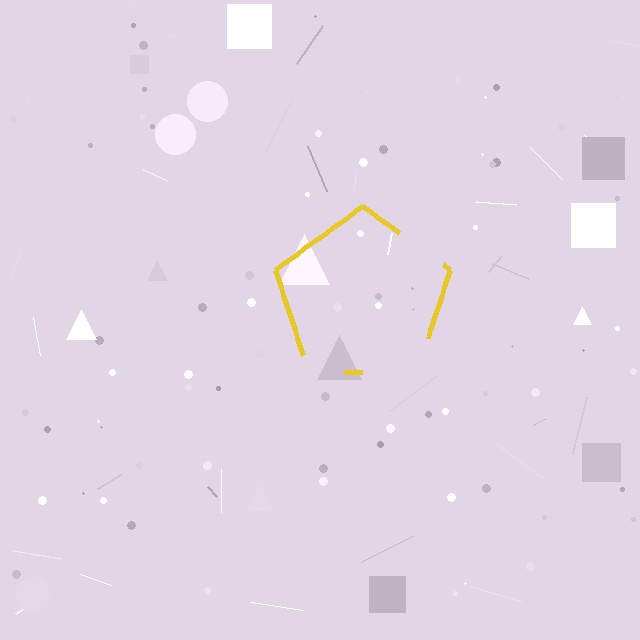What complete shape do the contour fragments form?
The contour fragments form a pentagon.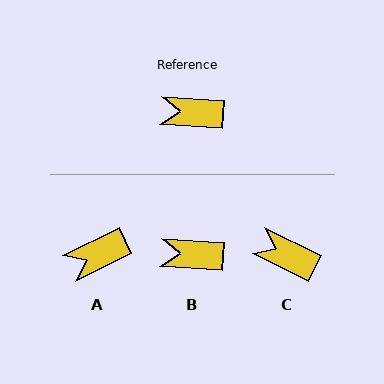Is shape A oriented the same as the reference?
No, it is off by about 30 degrees.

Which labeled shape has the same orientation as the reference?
B.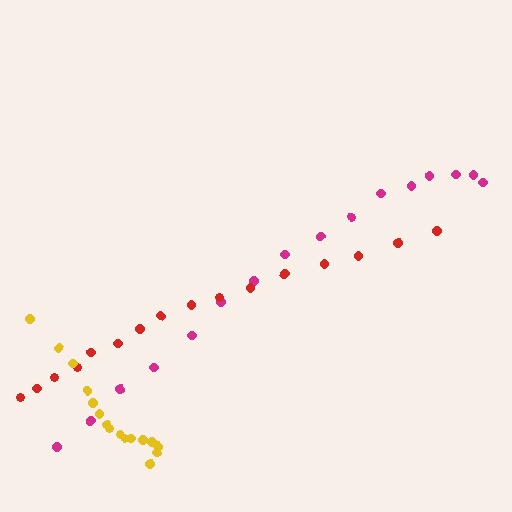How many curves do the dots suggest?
There are 3 distinct paths.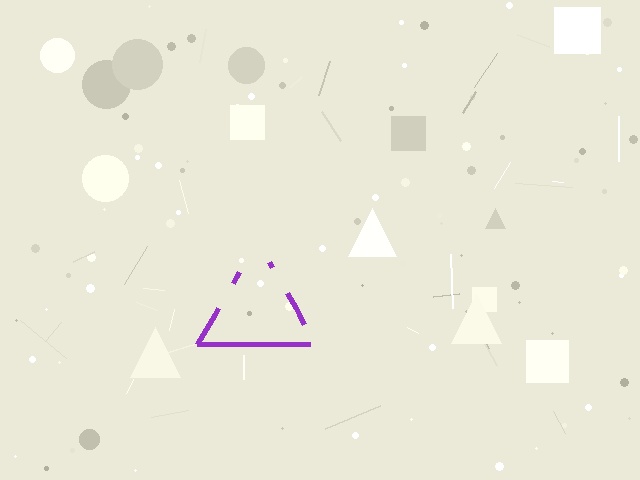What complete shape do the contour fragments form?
The contour fragments form a triangle.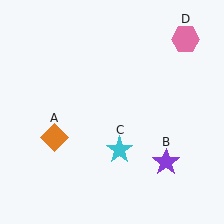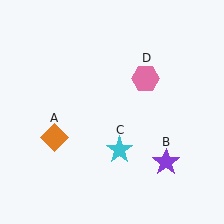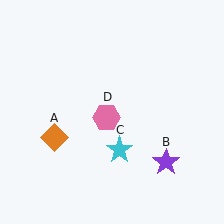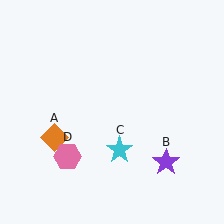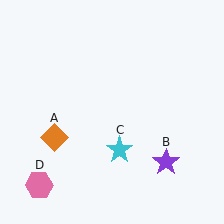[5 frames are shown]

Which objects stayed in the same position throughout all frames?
Orange diamond (object A) and purple star (object B) and cyan star (object C) remained stationary.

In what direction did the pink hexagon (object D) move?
The pink hexagon (object D) moved down and to the left.